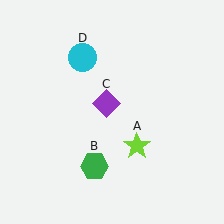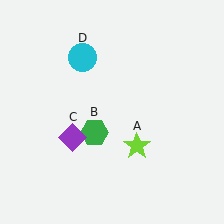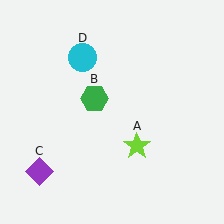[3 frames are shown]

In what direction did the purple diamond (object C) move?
The purple diamond (object C) moved down and to the left.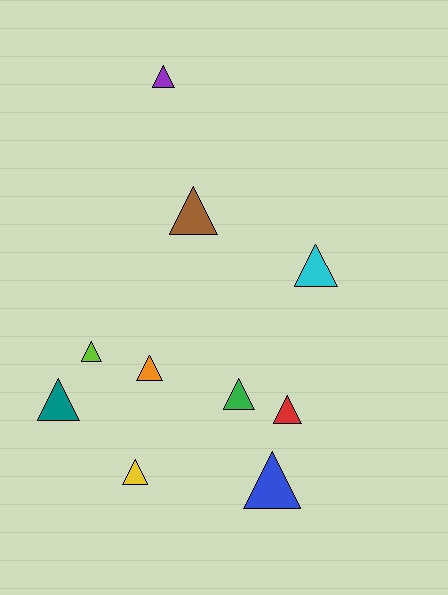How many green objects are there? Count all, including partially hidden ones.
There is 1 green object.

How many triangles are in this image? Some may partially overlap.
There are 10 triangles.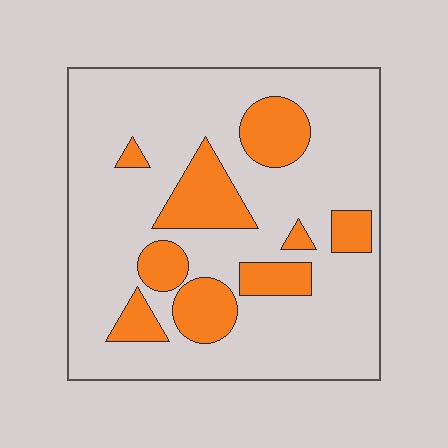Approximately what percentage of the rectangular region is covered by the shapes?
Approximately 20%.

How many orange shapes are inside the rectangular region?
9.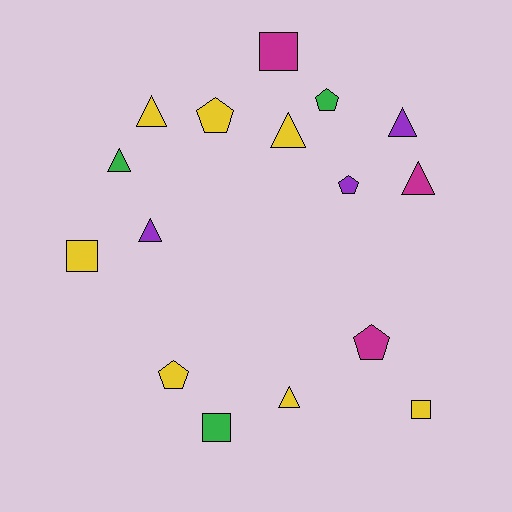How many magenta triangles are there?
There is 1 magenta triangle.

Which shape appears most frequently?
Triangle, with 7 objects.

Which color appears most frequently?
Yellow, with 7 objects.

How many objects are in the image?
There are 16 objects.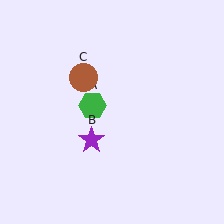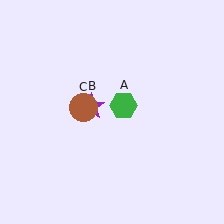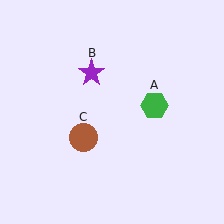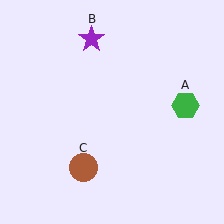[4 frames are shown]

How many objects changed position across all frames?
3 objects changed position: green hexagon (object A), purple star (object B), brown circle (object C).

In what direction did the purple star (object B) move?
The purple star (object B) moved up.